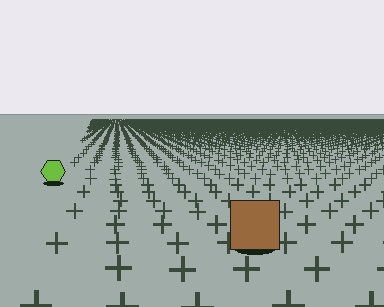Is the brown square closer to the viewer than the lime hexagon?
Yes. The brown square is closer — you can tell from the texture gradient: the ground texture is coarser near it.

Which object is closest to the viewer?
The brown square is closest. The texture marks near it are larger and more spread out.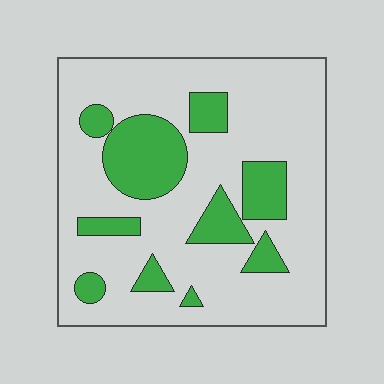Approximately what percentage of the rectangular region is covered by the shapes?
Approximately 25%.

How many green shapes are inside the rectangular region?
10.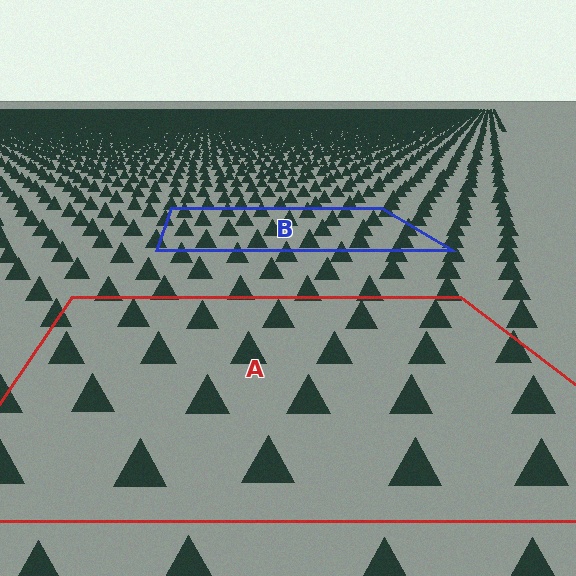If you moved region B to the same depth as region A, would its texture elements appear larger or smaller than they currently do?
They would appear larger. At a closer depth, the same texture elements are projected at a bigger on-screen size.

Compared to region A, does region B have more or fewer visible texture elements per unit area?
Region B has more texture elements per unit area — they are packed more densely because it is farther away.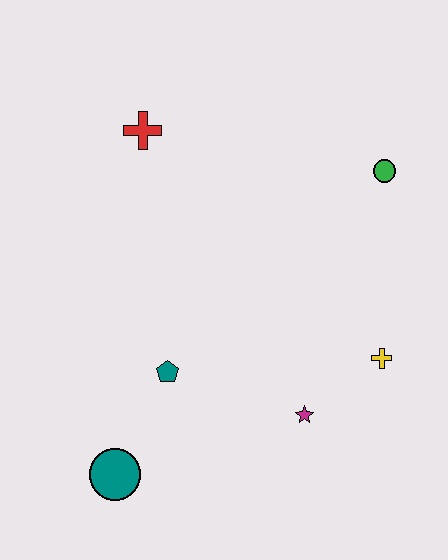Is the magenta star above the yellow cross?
No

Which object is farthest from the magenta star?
The red cross is farthest from the magenta star.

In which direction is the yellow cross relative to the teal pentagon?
The yellow cross is to the right of the teal pentagon.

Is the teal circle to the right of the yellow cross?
No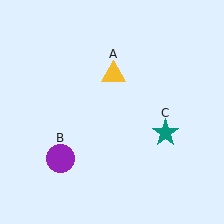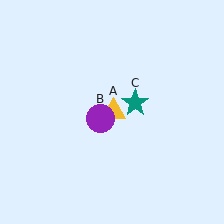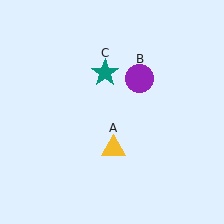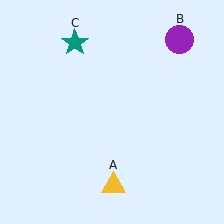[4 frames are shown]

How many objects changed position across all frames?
3 objects changed position: yellow triangle (object A), purple circle (object B), teal star (object C).